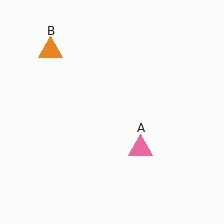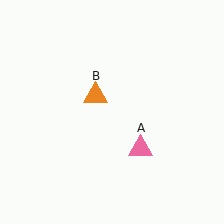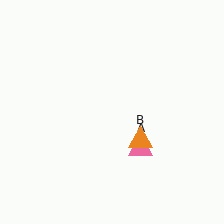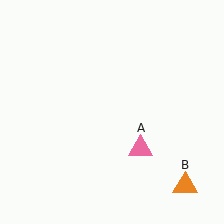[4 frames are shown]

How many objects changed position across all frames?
1 object changed position: orange triangle (object B).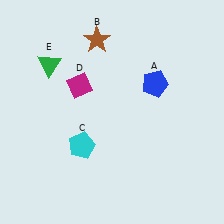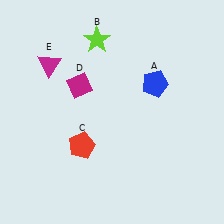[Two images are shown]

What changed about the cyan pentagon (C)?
In Image 1, C is cyan. In Image 2, it changed to red.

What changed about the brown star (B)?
In Image 1, B is brown. In Image 2, it changed to lime.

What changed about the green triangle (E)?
In Image 1, E is green. In Image 2, it changed to magenta.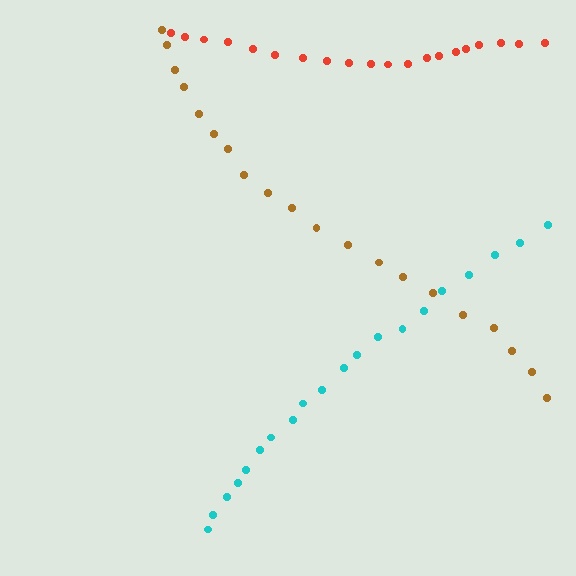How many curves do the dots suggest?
There are 3 distinct paths.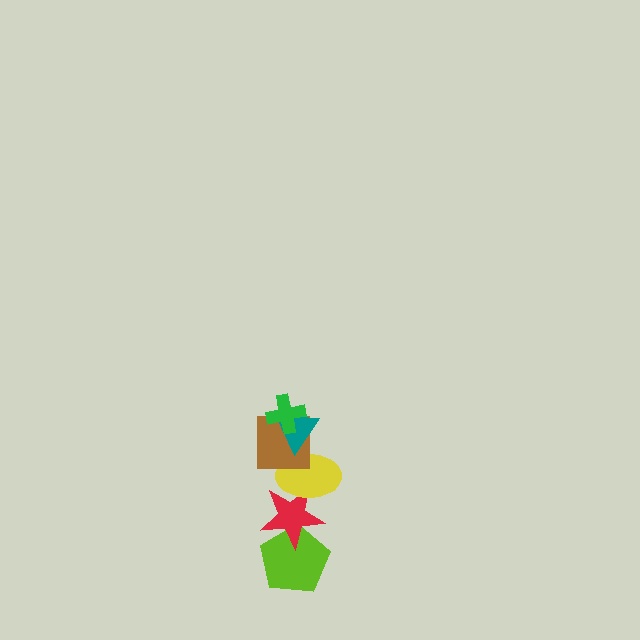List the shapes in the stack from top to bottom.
From top to bottom: the green cross, the teal triangle, the brown square, the yellow ellipse, the red star, the lime pentagon.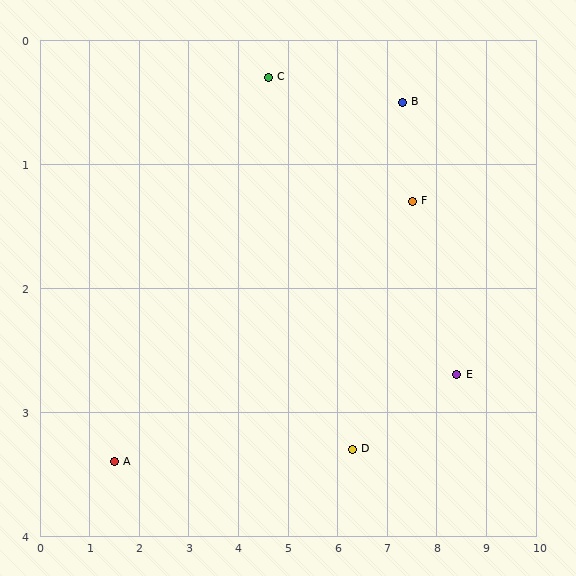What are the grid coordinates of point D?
Point D is at approximately (6.3, 3.3).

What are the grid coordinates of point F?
Point F is at approximately (7.5, 1.3).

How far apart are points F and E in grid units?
Points F and E are about 1.7 grid units apart.